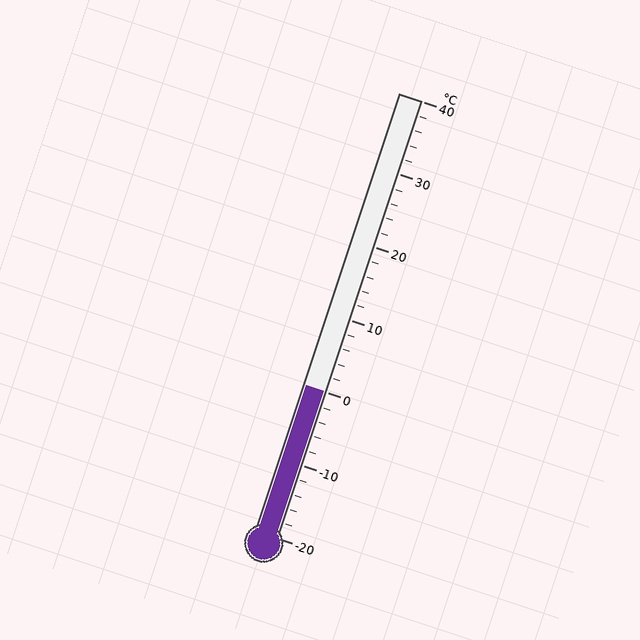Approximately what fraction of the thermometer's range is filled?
The thermometer is filled to approximately 35% of its range.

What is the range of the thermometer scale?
The thermometer scale ranges from -20°C to 40°C.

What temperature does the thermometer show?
The thermometer shows approximately 0°C.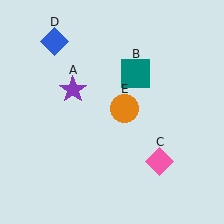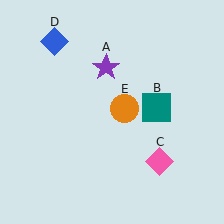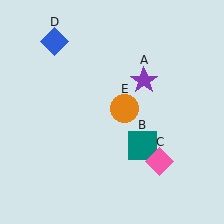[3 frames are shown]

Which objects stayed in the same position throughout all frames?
Pink diamond (object C) and blue diamond (object D) and orange circle (object E) remained stationary.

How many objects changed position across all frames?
2 objects changed position: purple star (object A), teal square (object B).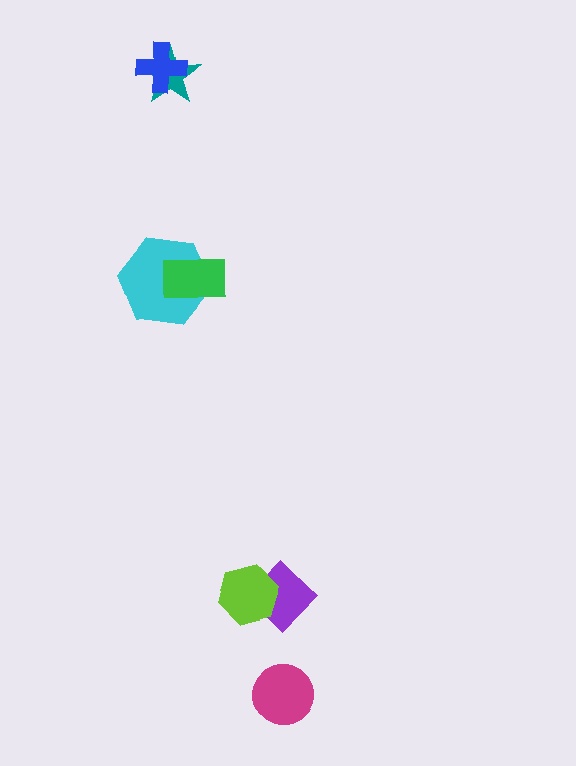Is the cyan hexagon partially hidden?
Yes, it is partially covered by another shape.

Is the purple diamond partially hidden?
Yes, it is partially covered by another shape.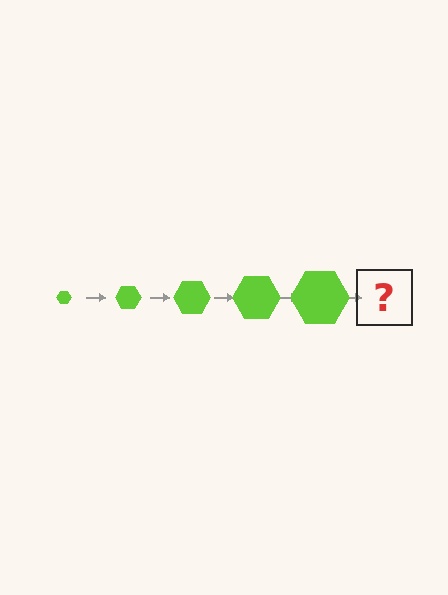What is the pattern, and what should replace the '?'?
The pattern is that the hexagon gets progressively larger each step. The '?' should be a lime hexagon, larger than the previous one.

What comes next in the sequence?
The next element should be a lime hexagon, larger than the previous one.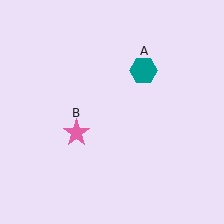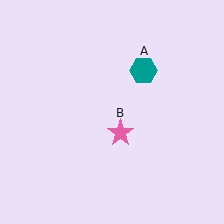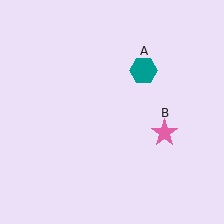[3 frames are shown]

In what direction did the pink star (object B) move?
The pink star (object B) moved right.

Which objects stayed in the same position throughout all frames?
Teal hexagon (object A) remained stationary.